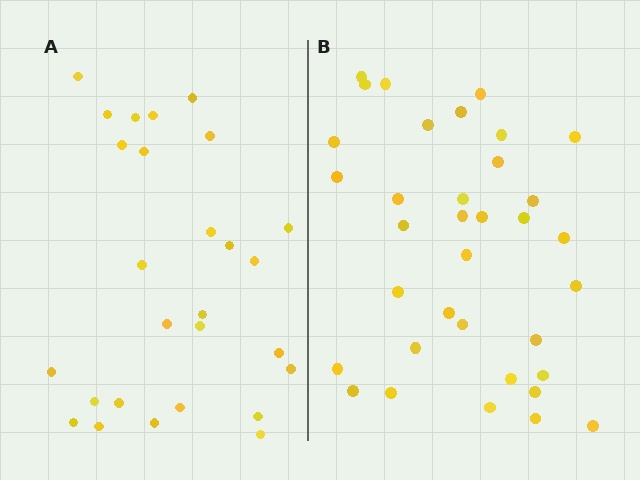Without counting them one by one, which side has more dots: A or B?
Region B (the right region) has more dots.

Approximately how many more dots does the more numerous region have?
Region B has roughly 8 or so more dots than region A.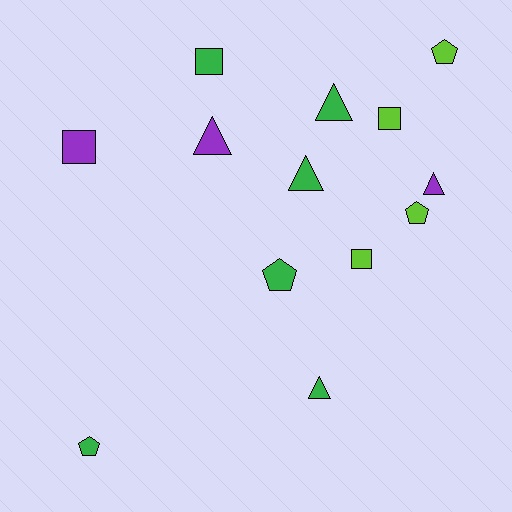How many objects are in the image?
There are 13 objects.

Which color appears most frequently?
Green, with 6 objects.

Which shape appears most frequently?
Triangle, with 5 objects.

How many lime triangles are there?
There are no lime triangles.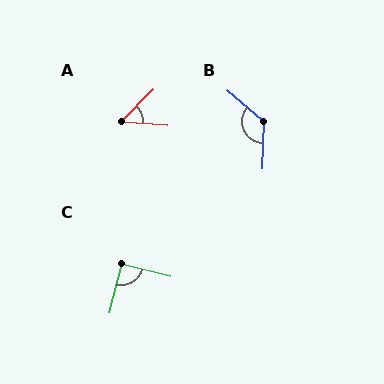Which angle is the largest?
B, at approximately 129 degrees.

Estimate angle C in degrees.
Approximately 90 degrees.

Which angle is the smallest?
A, at approximately 49 degrees.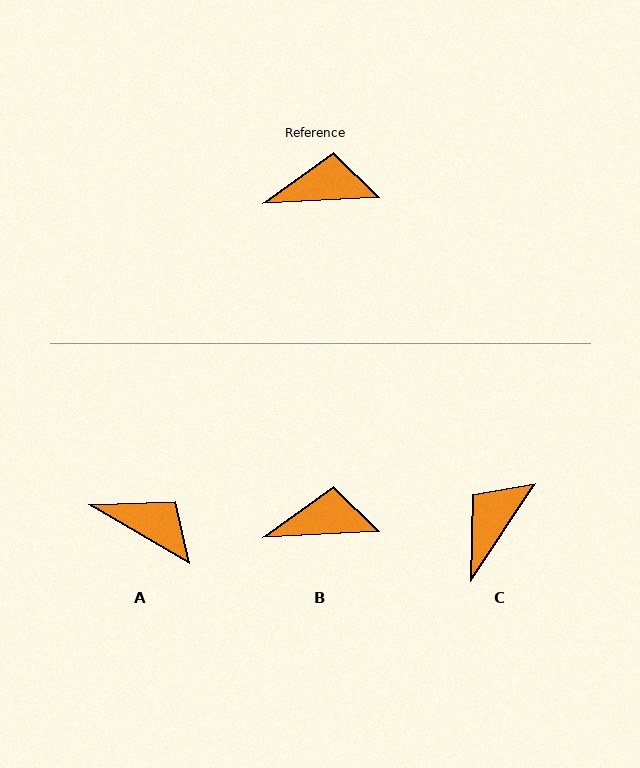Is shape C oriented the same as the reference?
No, it is off by about 54 degrees.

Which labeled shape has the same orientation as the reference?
B.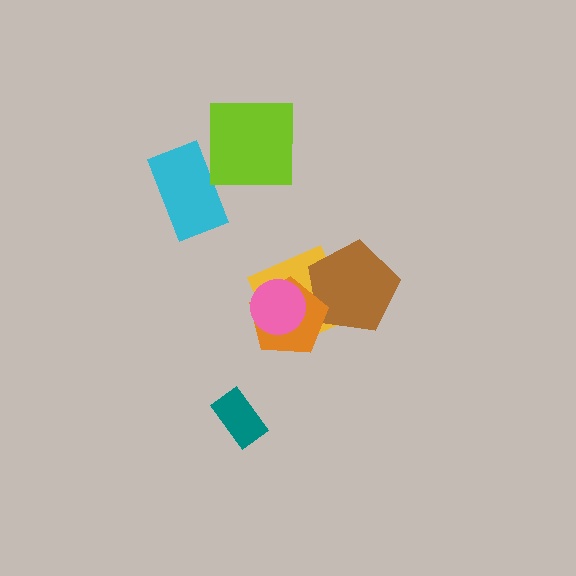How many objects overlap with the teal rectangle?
0 objects overlap with the teal rectangle.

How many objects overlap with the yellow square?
3 objects overlap with the yellow square.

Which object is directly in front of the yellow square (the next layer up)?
The brown pentagon is directly in front of the yellow square.